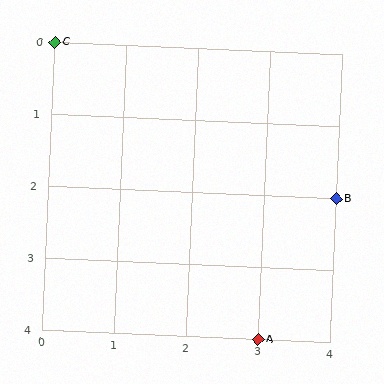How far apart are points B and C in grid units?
Points B and C are 4 columns and 2 rows apart (about 4.5 grid units diagonally).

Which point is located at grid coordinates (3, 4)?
Point A is at (3, 4).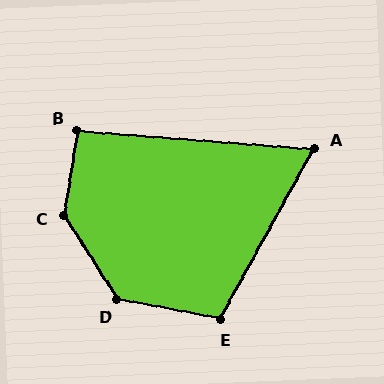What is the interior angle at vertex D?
Approximately 134 degrees (obtuse).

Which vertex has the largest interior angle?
C, at approximately 138 degrees.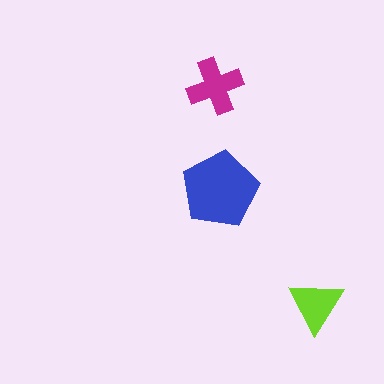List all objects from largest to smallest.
The blue pentagon, the magenta cross, the lime triangle.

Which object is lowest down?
The lime triangle is bottommost.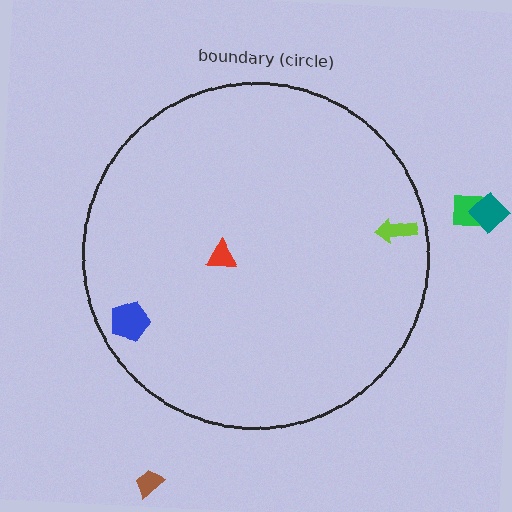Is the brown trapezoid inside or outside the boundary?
Outside.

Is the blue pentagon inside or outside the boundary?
Inside.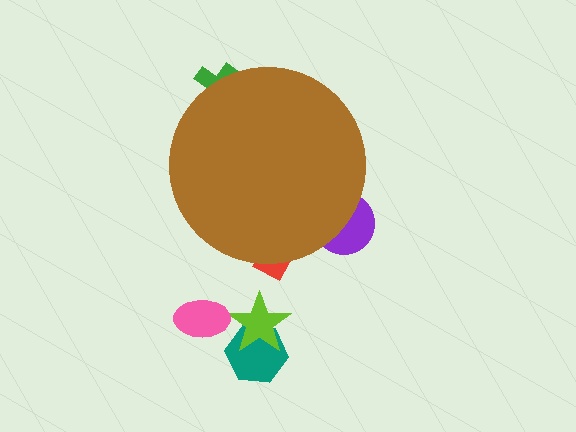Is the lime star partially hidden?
No, the lime star is fully visible.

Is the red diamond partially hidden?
Yes, the red diamond is partially hidden behind the brown circle.